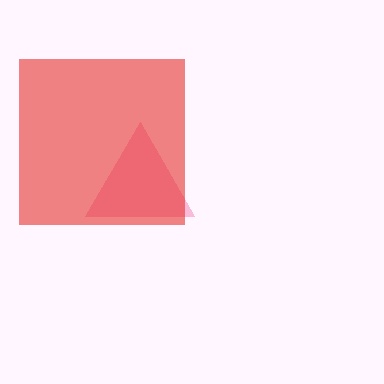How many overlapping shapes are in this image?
There are 2 overlapping shapes in the image.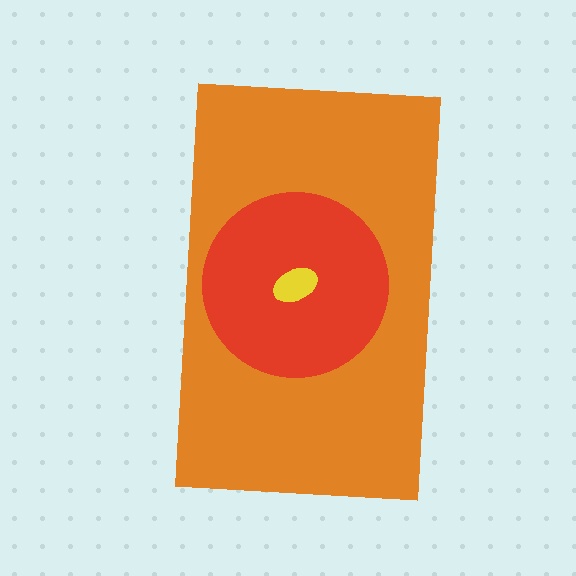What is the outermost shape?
The orange rectangle.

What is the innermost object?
The yellow ellipse.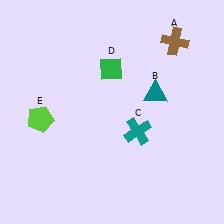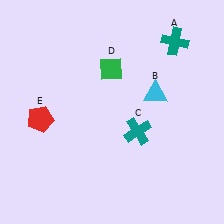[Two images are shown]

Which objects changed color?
A changed from brown to teal. B changed from teal to cyan. E changed from lime to red.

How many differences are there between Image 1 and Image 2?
There are 3 differences between the two images.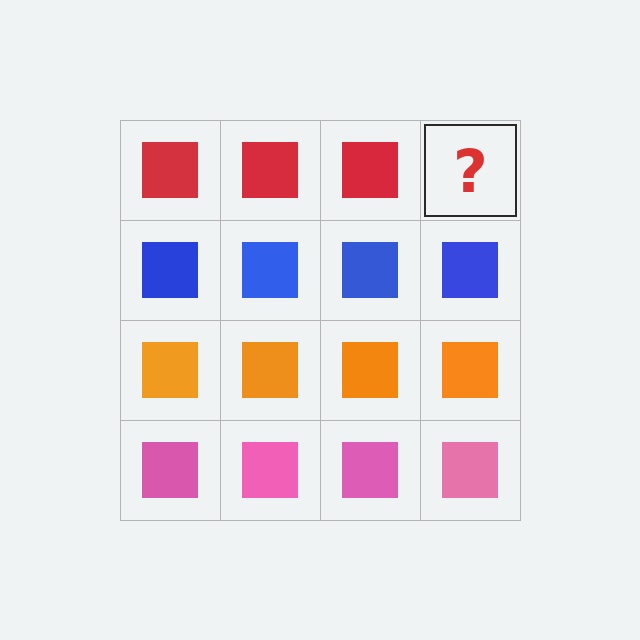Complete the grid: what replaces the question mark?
The question mark should be replaced with a red square.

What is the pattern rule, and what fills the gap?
The rule is that each row has a consistent color. The gap should be filled with a red square.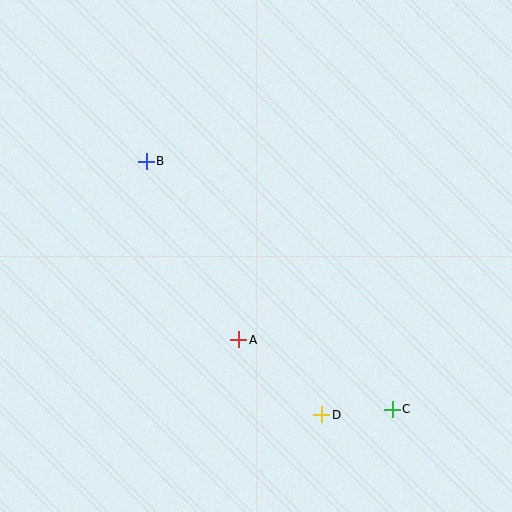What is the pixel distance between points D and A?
The distance between D and A is 112 pixels.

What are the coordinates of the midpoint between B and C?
The midpoint between B and C is at (269, 285).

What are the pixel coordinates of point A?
Point A is at (239, 340).